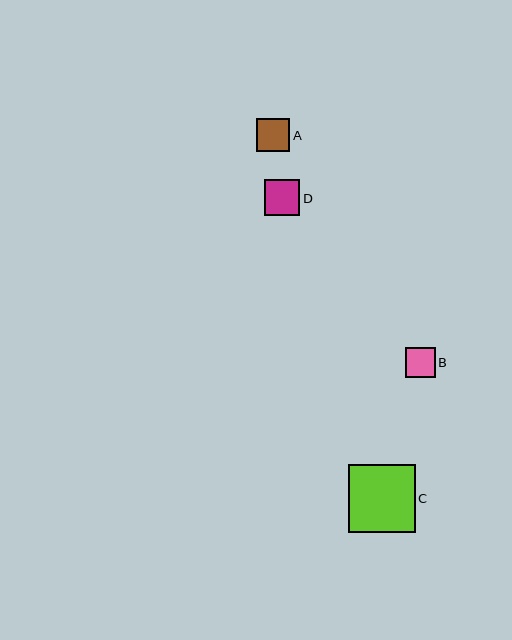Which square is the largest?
Square C is the largest with a size of approximately 67 pixels.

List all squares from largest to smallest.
From largest to smallest: C, D, A, B.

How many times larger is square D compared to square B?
Square D is approximately 1.2 times the size of square B.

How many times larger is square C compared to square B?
Square C is approximately 2.2 times the size of square B.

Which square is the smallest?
Square B is the smallest with a size of approximately 30 pixels.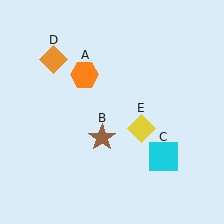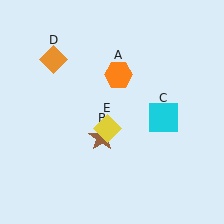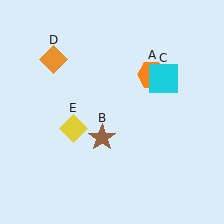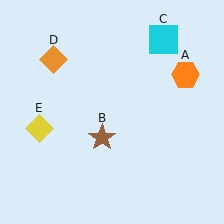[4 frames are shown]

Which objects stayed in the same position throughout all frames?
Brown star (object B) and orange diamond (object D) remained stationary.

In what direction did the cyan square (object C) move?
The cyan square (object C) moved up.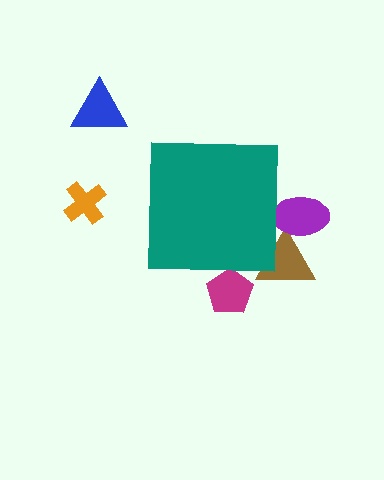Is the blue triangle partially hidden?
No, the blue triangle is fully visible.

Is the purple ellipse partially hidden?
Yes, the purple ellipse is partially hidden behind the teal square.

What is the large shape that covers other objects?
A teal square.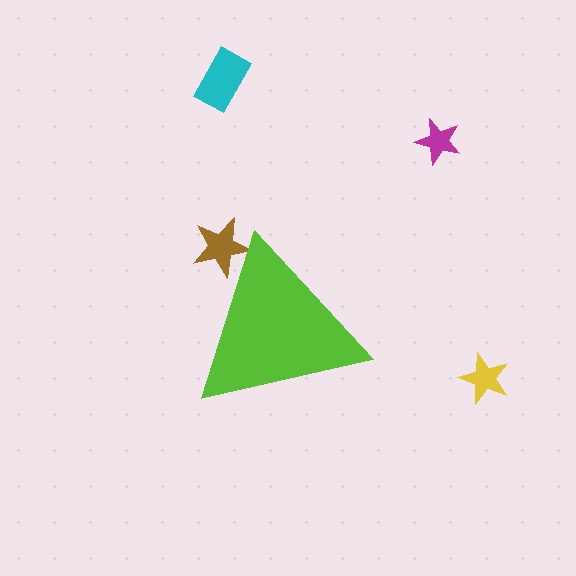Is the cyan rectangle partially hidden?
No, the cyan rectangle is fully visible.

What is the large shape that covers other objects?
A lime triangle.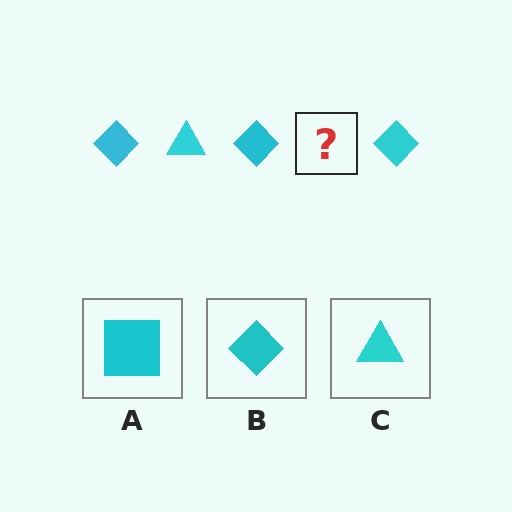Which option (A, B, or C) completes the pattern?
C.